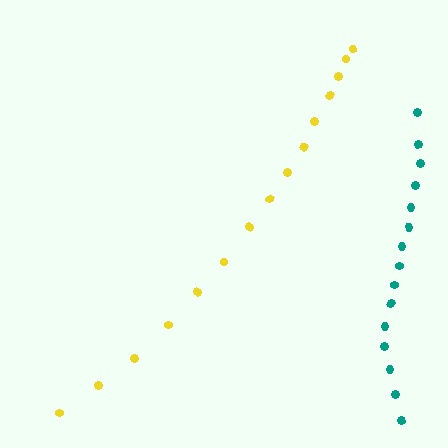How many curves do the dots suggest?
There are 2 distinct paths.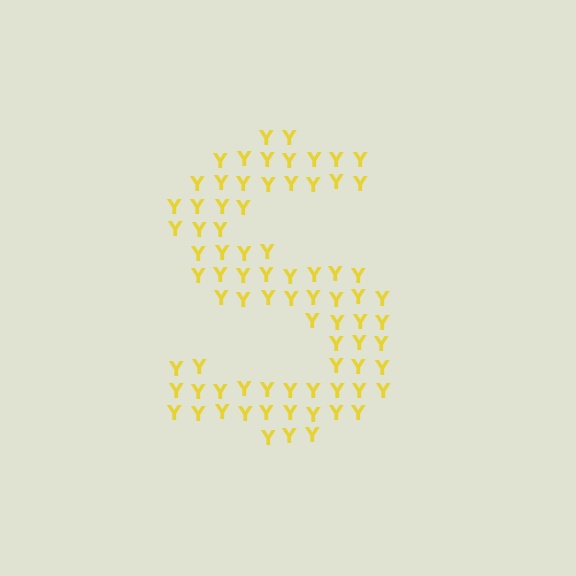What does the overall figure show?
The overall figure shows the letter S.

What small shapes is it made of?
It is made of small letter Y's.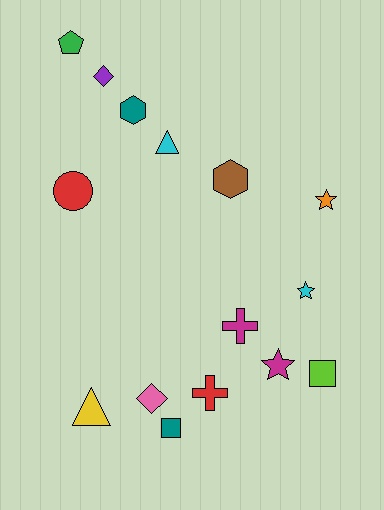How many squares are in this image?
There are 2 squares.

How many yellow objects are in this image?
There is 1 yellow object.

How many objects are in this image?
There are 15 objects.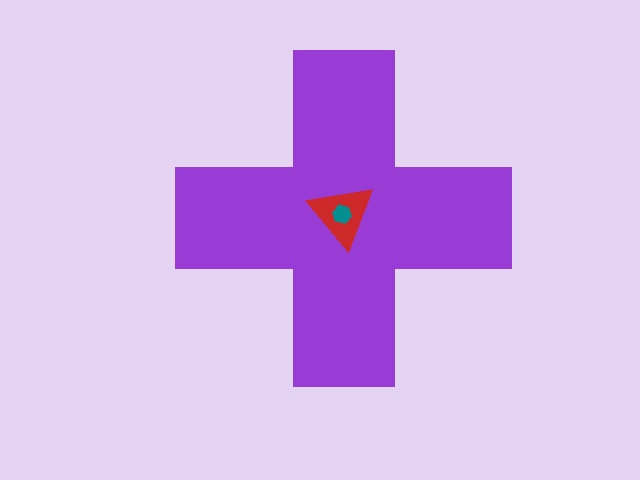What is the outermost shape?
The purple cross.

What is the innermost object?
The teal hexagon.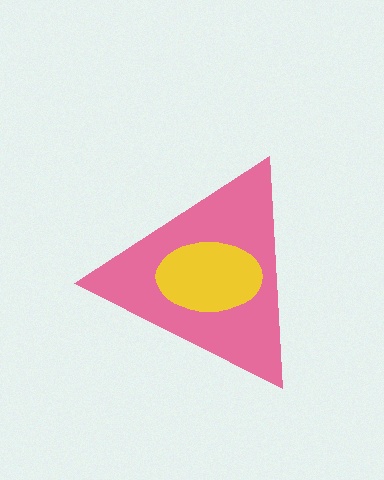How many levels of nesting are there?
2.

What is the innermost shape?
The yellow ellipse.